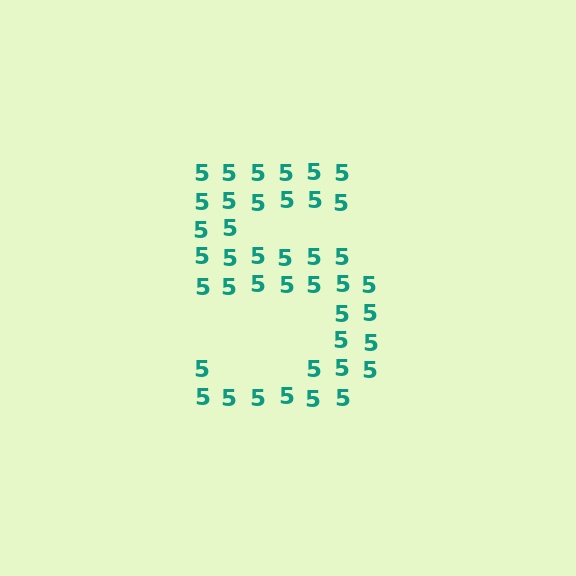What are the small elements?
The small elements are digit 5's.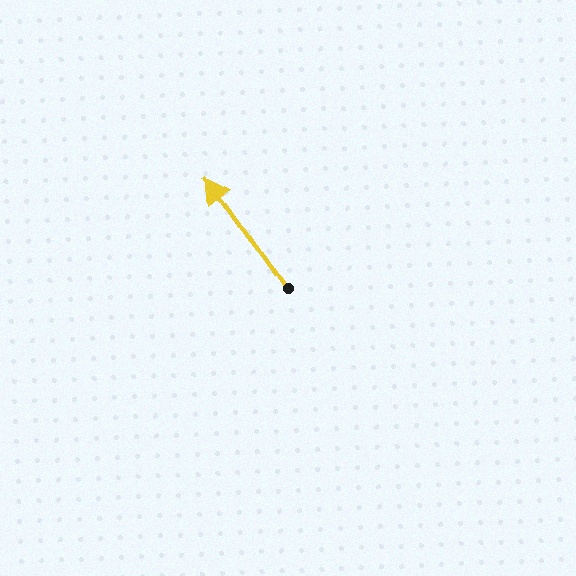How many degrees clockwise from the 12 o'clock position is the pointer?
Approximately 325 degrees.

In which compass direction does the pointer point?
Northwest.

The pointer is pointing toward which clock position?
Roughly 11 o'clock.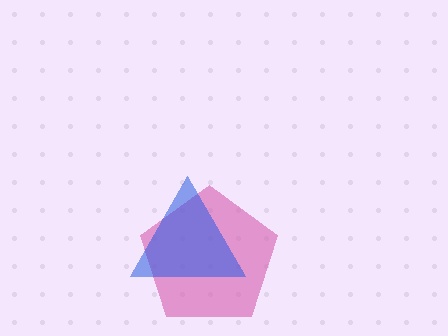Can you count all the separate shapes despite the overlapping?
Yes, there are 2 separate shapes.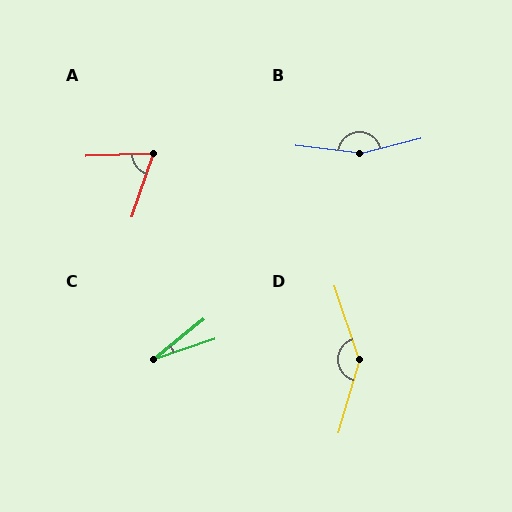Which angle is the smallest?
C, at approximately 20 degrees.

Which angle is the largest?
B, at approximately 160 degrees.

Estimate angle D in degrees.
Approximately 145 degrees.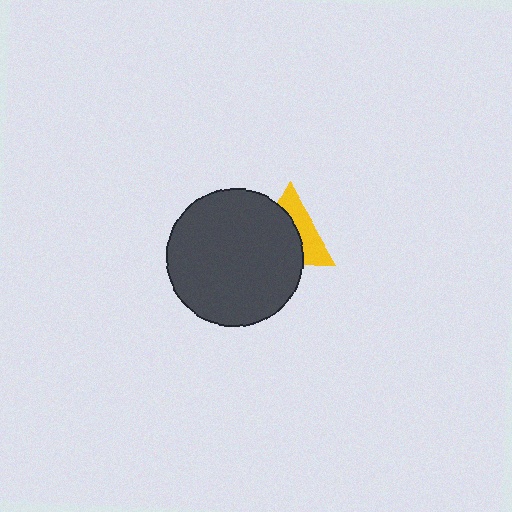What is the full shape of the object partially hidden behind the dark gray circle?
The partially hidden object is a yellow triangle.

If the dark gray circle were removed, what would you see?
You would see the complete yellow triangle.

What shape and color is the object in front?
The object in front is a dark gray circle.